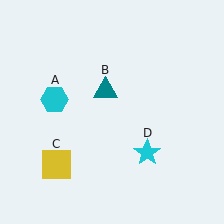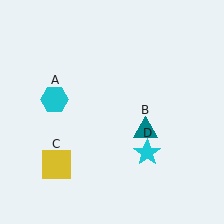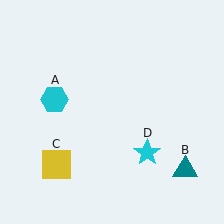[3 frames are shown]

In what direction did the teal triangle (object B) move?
The teal triangle (object B) moved down and to the right.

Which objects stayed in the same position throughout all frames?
Cyan hexagon (object A) and yellow square (object C) and cyan star (object D) remained stationary.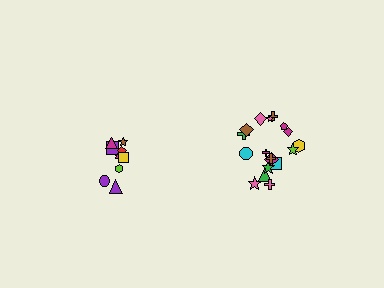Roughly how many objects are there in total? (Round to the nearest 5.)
Roughly 30 objects in total.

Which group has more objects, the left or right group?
The right group.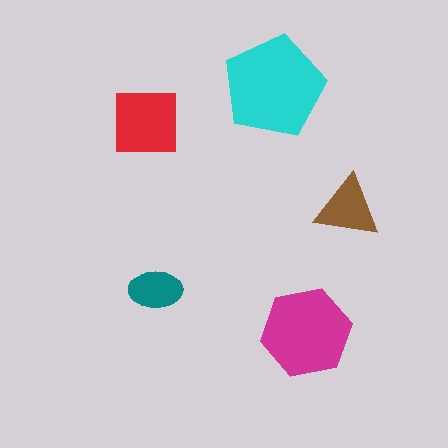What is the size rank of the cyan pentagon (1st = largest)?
1st.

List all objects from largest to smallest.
The cyan pentagon, the magenta hexagon, the red square, the brown triangle, the teal ellipse.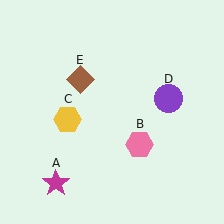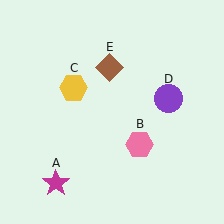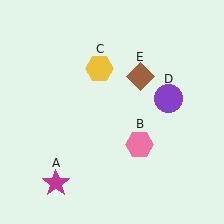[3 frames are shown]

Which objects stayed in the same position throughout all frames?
Magenta star (object A) and pink hexagon (object B) and purple circle (object D) remained stationary.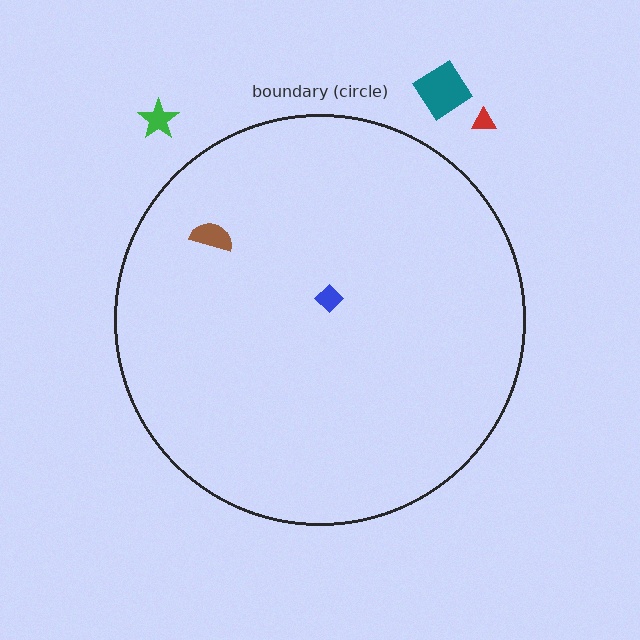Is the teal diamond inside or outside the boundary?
Outside.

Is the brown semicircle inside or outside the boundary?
Inside.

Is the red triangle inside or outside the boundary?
Outside.